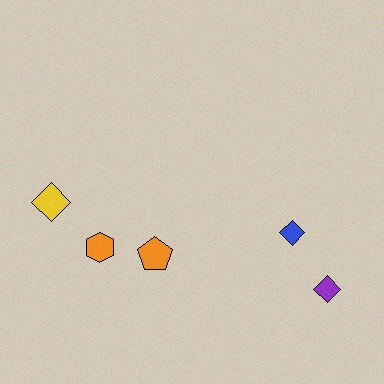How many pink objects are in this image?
There are no pink objects.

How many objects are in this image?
There are 5 objects.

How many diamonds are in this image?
There are 3 diamonds.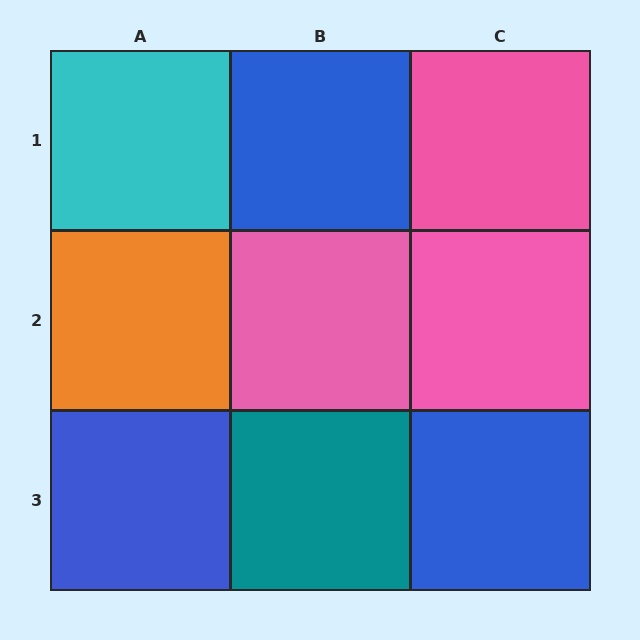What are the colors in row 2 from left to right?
Orange, pink, pink.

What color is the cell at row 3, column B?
Teal.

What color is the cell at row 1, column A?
Cyan.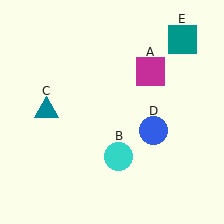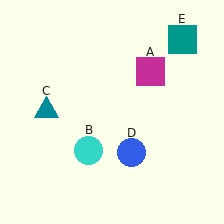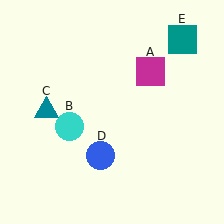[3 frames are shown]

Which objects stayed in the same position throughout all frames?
Magenta square (object A) and teal triangle (object C) and teal square (object E) remained stationary.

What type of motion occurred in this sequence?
The cyan circle (object B), blue circle (object D) rotated clockwise around the center of the scene.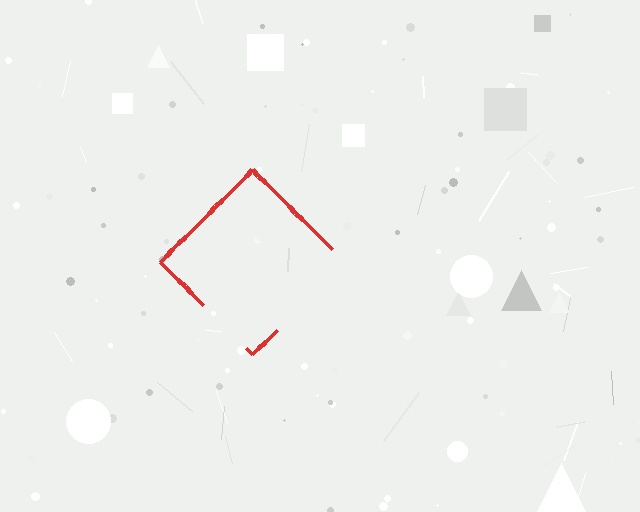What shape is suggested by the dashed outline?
The dashed outline suggests a diamond.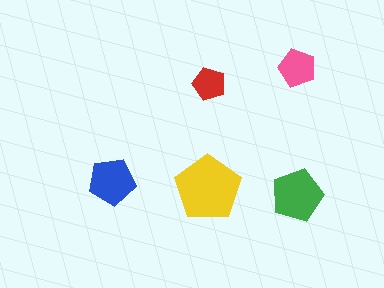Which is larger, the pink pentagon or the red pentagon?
The pink one.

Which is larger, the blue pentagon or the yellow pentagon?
The yellow one.